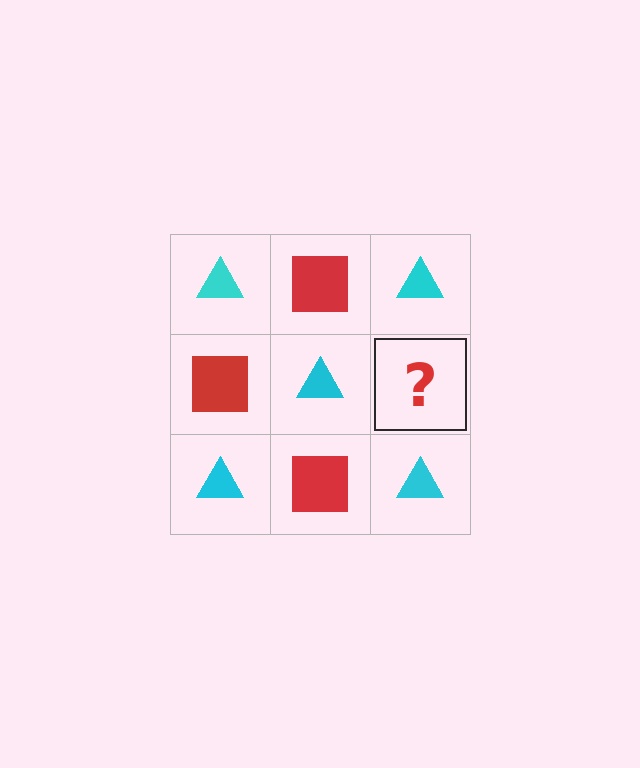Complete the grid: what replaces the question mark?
The question mark should be replaced with a red square.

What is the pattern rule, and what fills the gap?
The rule is that it alternates cyan triangle and red square in a checkerboard pattern. The gap should be filled with a red square.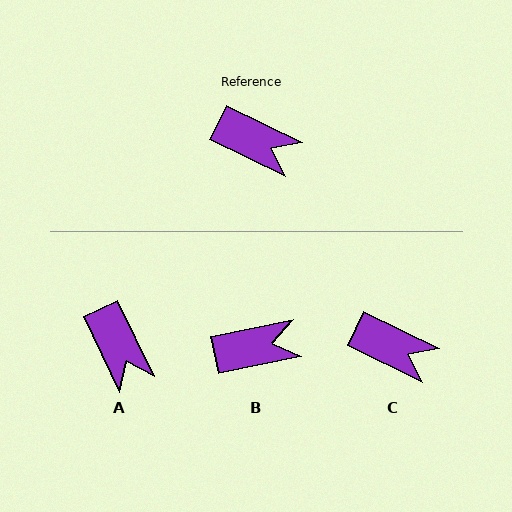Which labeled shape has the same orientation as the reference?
C.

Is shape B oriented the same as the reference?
No, it is off by about 38 degrees.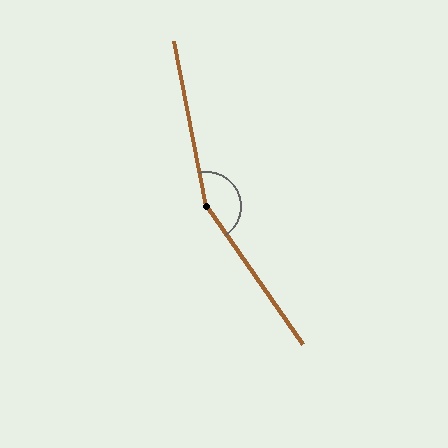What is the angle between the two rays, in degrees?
Approximately 156 degrees.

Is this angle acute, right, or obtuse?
It is obtuse.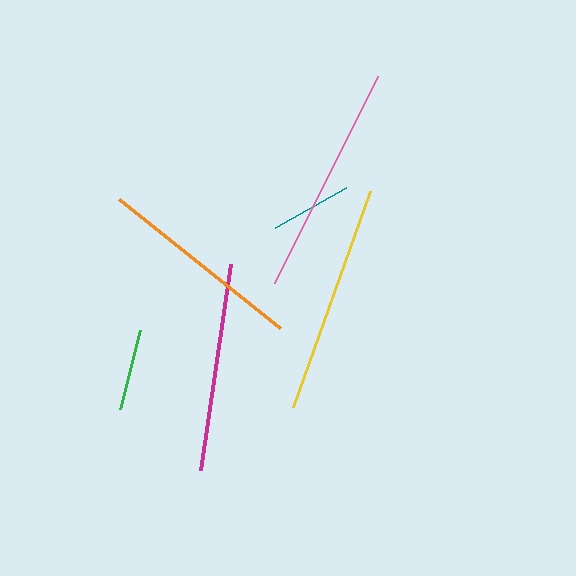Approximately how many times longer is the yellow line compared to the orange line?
The yellow line is approximately 1.1 times the length of the orange line.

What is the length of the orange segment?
The orange segment is approximately 206 pixels long.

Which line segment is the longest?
The pink line is the longest at approximately 231 pixels.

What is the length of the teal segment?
The teal segment is approximately 81 pixels long.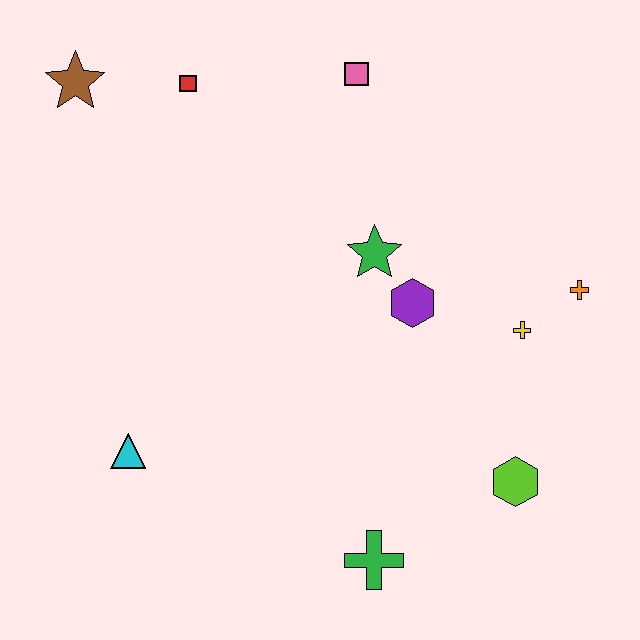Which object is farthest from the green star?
The brown star is farthest from the green star.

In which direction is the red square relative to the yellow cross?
The red square is to the left of the yellow cross.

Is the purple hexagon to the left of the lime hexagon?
Yes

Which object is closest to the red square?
The brown star is closest to the red square.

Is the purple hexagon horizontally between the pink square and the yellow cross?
Yes